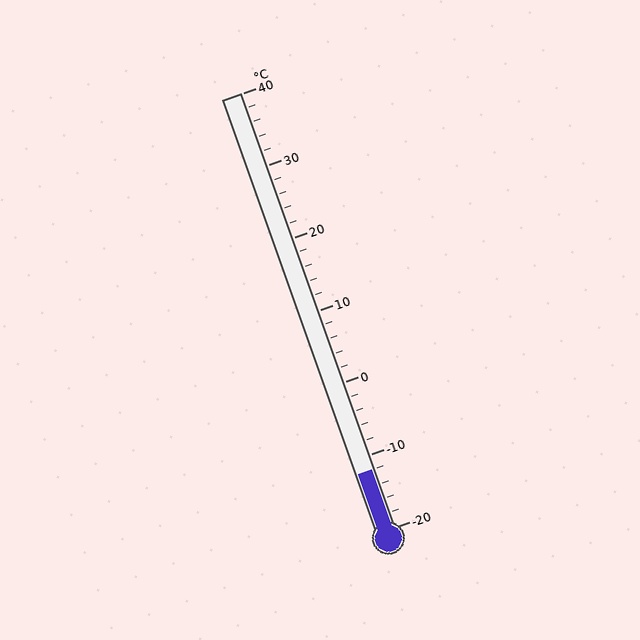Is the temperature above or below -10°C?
The temperature is below -10°C.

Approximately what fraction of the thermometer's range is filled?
The thermometer is filled to approximately 15% of its range.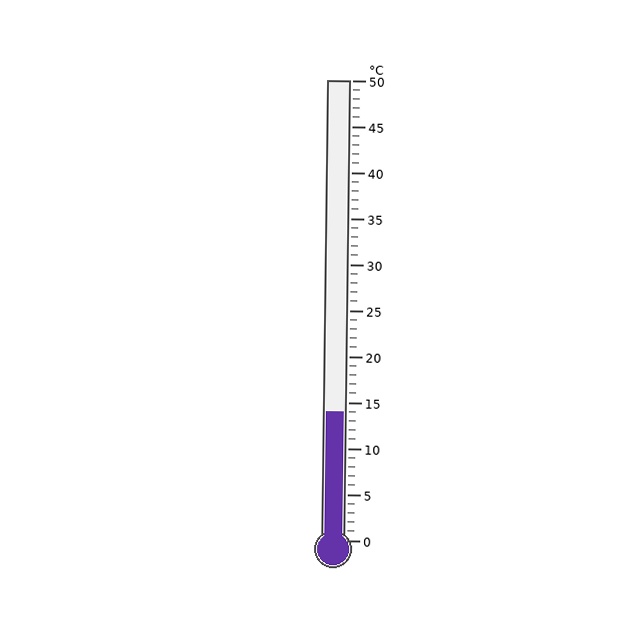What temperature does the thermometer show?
The thermometer shows approximately 14°C.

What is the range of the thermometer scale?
The thermometer scale ranges from 0°C to 50°C.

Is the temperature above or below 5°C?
The temperature is above 5°C.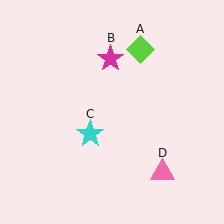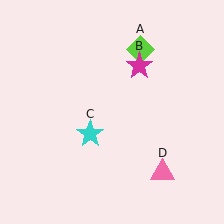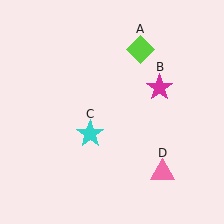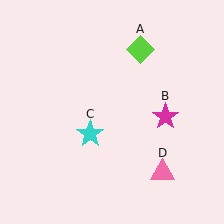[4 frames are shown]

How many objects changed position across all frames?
1 object changed position: magenta star (object B).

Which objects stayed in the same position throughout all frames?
Lime diamond (object A) and cyan star (object C) and pink triangle (object D) remained stationary.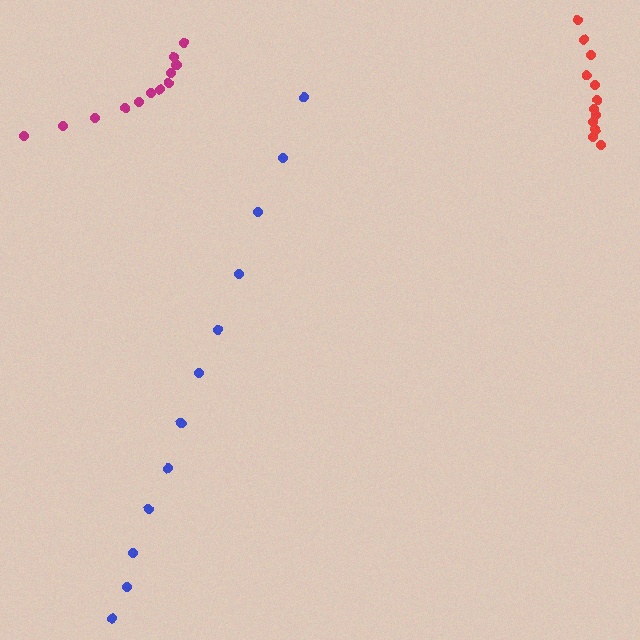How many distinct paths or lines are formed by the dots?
There are 3 distinct paths.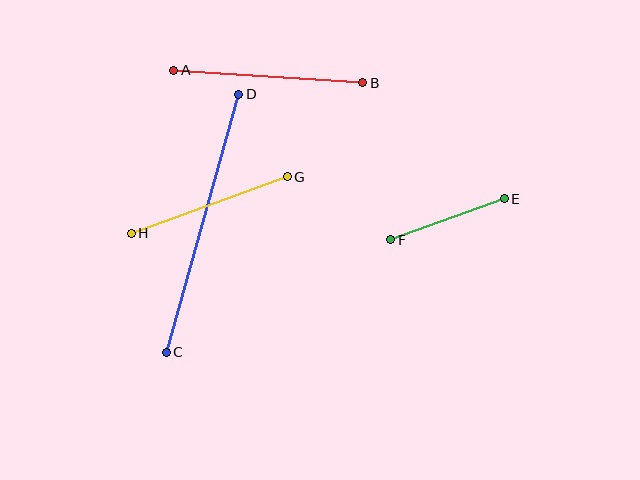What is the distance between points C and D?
The distance is approximately 268 pixels.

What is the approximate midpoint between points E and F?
The midpoint is at approximately (448, 219) pixels.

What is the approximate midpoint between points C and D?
The midpoint is at approximately (202, 223) pixels.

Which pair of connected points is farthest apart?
Points C and D are farthest apart.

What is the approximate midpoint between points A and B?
The midpoint is at approximately (268, 76) pixels.